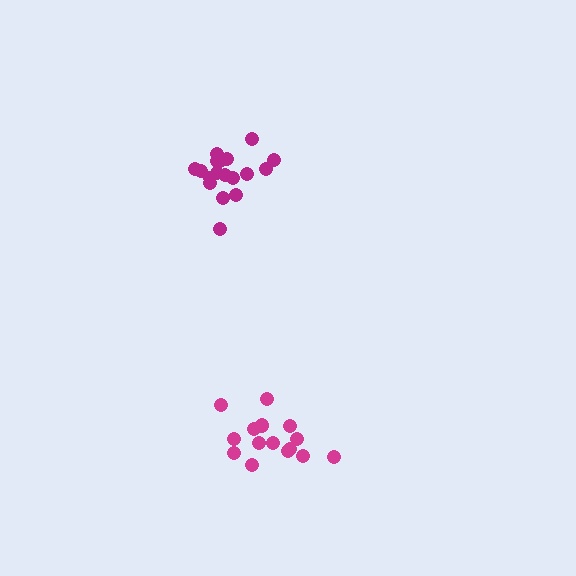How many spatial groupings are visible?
There are 2 spatial groupings.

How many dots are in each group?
Group 1: 18 dots, Group 2: 15 dots (33 total).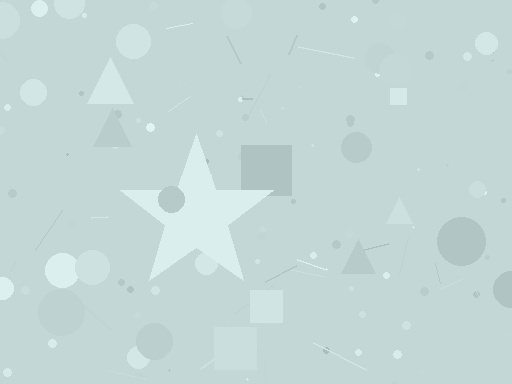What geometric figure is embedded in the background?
A star is embedded in the background.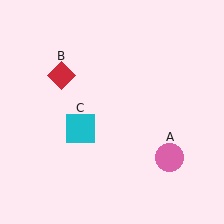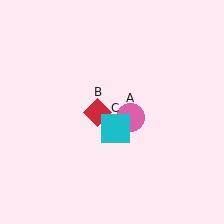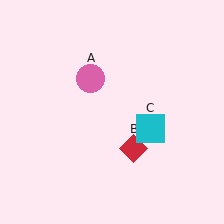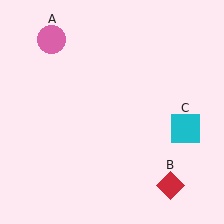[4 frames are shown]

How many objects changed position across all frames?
3 objects changed position: pink circle (object A), red diamond (object B), cyan square (object C).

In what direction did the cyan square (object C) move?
The cyan square (object C) moved right.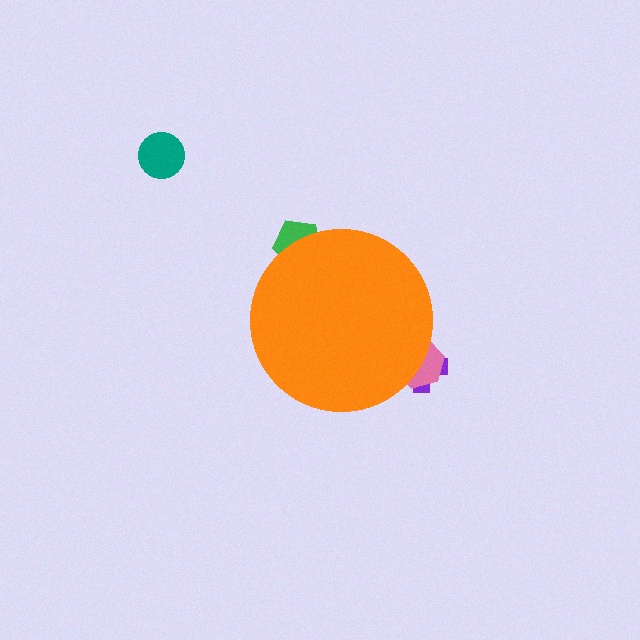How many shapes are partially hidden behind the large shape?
3 shapes are partially hidden.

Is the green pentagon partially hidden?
Yes, the green pentagon is partially hidden behind the orange circle.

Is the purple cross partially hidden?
Yes, the purple cross is partially hidden behind the orange circle.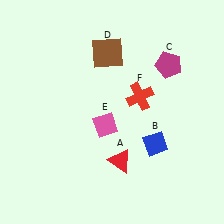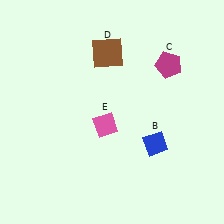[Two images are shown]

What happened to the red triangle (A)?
The red triangle (A) was removed in Image 2. It was in the bottom-right area of Image 1.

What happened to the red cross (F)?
The red cross (F) was removed in Image 2. It was in the top-right area of Image 1.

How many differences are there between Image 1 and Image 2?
There are 2 differences between the two images.